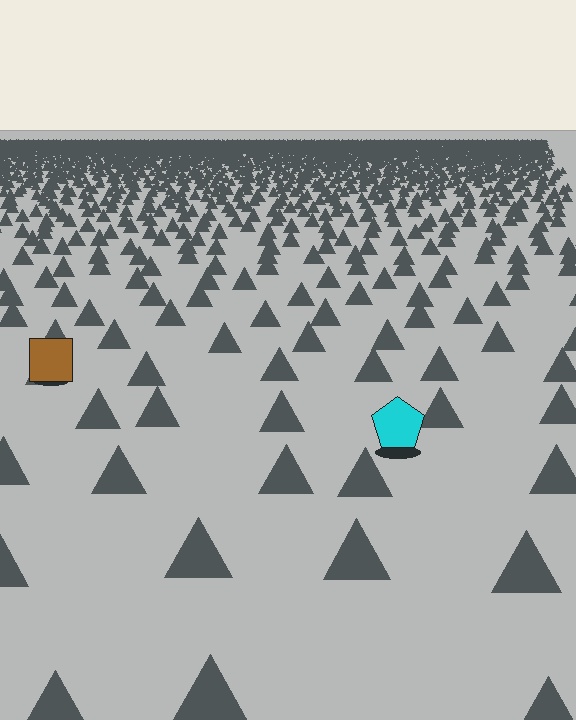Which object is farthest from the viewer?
The brown square is farthest from the viewer. It appears smaller and the ground texture around it is denser.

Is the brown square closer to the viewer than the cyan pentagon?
No. The cyan pentagon is closer — you can tell from the texture gradient: the ground texture is coarser near it.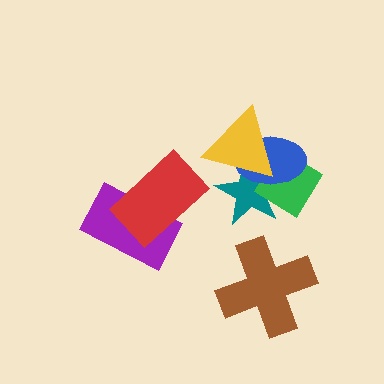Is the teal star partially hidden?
Yes, it is partially covered by another shape.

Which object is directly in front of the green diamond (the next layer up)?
The blue ellipse is directly in front of the green diamond.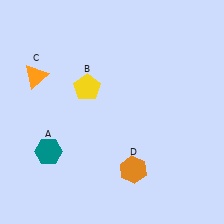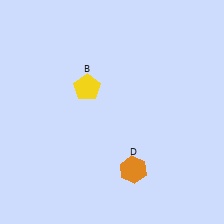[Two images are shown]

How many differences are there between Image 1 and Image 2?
There are 2 differences between the two images.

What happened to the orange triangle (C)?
The orange triangle (C) was removed in Image 2. It was in the top-left area of Image 1.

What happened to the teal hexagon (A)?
The teal hexagon (A) was removed in Image 2. It was in the bottom-left area of Image 1.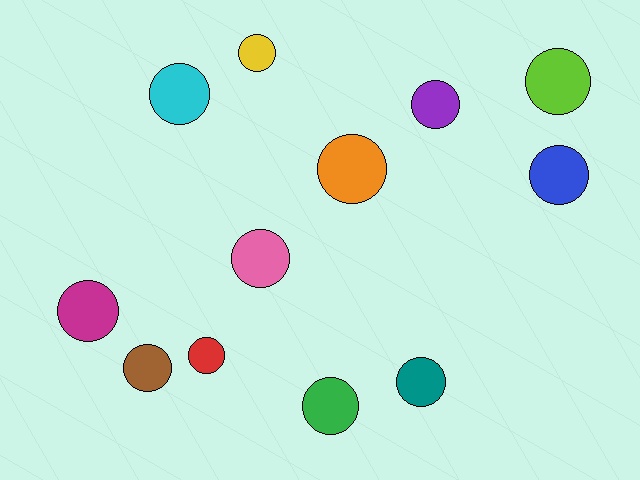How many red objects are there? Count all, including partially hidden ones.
There is 1 red object.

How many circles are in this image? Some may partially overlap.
There are 12 circles.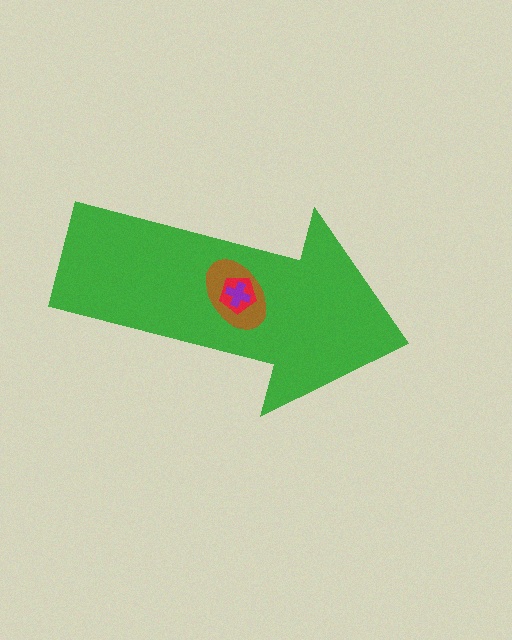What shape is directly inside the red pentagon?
The purple cross.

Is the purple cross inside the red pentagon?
Yes.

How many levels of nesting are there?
4.